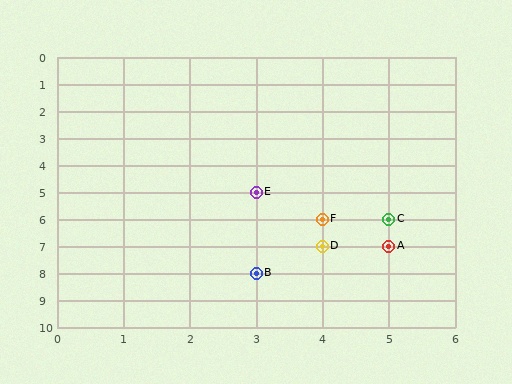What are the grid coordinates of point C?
Point C is at grid coordinates (5, 6).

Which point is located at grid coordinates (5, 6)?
Point C is at (5, 6).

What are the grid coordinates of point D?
Point D is at grid coordinates (4, 7).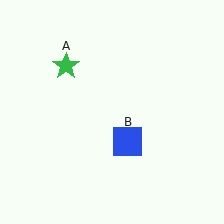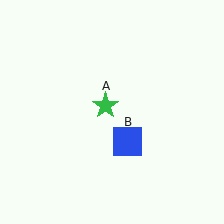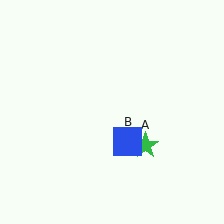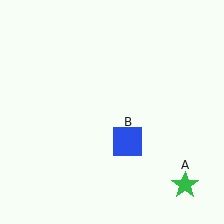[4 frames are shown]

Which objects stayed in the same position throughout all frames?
Blue square (object B) remained stationary.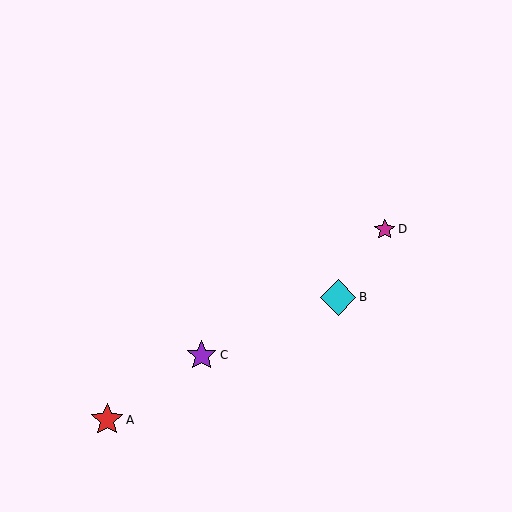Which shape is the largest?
The cyan diamond (labeled B) is the largest.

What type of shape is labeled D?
Shape D is a magenta star.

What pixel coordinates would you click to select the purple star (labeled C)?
Click at (202, 355) to select the purple star C.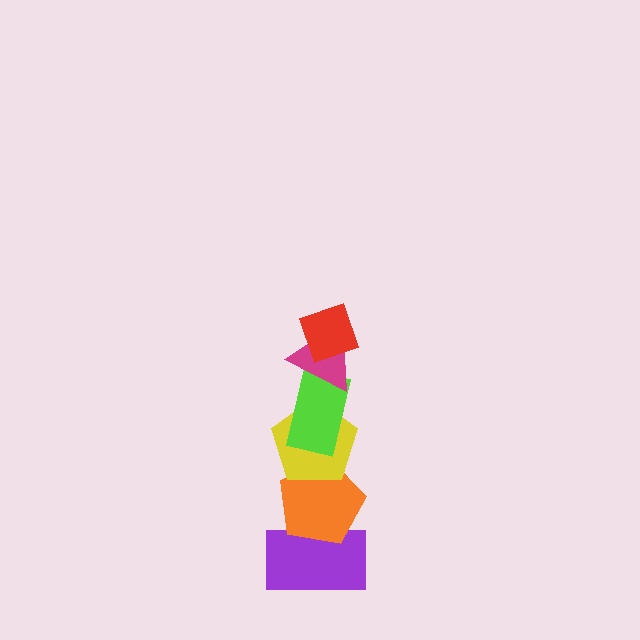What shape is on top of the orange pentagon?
The yellow pentagon is on top of the orange pentagon.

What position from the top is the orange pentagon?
The orange pentagon is 5th from the top.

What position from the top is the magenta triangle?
The magenta triangle is 2nd from the top.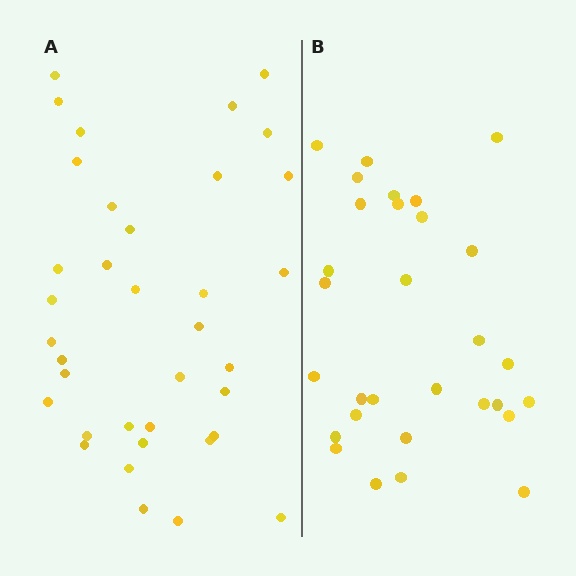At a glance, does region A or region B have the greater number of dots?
Region A (the left region) has more dots.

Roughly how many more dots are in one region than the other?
Region A has about 6 more dots than region B.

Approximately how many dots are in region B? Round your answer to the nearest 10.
About 30 dots.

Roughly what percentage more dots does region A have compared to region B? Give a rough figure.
About 20% more.